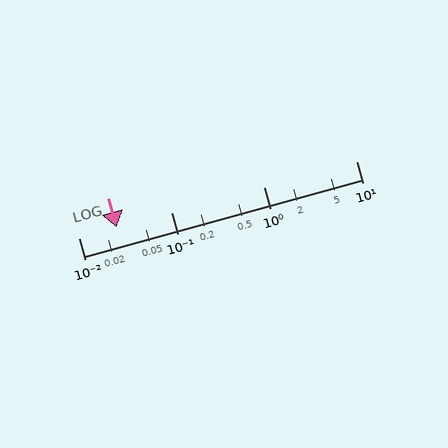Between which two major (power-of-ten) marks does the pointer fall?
The pointer is between 0.01 and 0.1.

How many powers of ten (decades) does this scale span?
The scale spans 3 decades, from 0.01 to 10.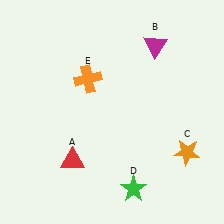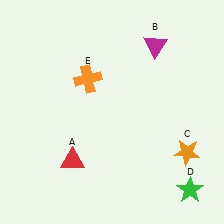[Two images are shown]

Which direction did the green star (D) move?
The green star (D) moved right.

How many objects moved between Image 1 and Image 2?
1 object moved between the two images.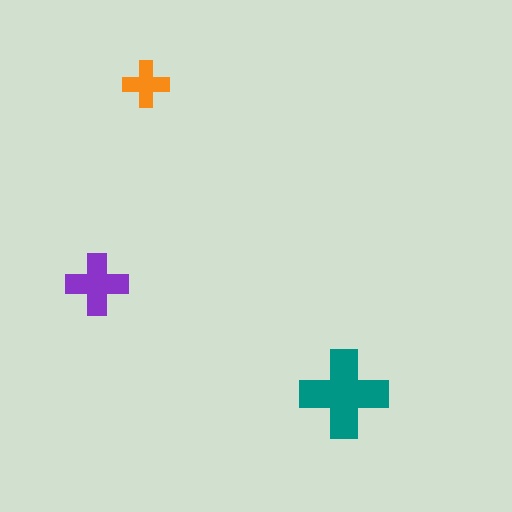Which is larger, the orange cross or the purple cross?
The purple one.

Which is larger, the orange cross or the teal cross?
The teal one.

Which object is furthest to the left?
The purple cross is leftmost.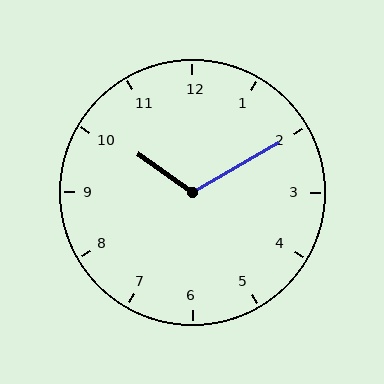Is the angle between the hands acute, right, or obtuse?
It is obtuse.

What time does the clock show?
10:10.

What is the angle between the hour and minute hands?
Approximately 115 degrees.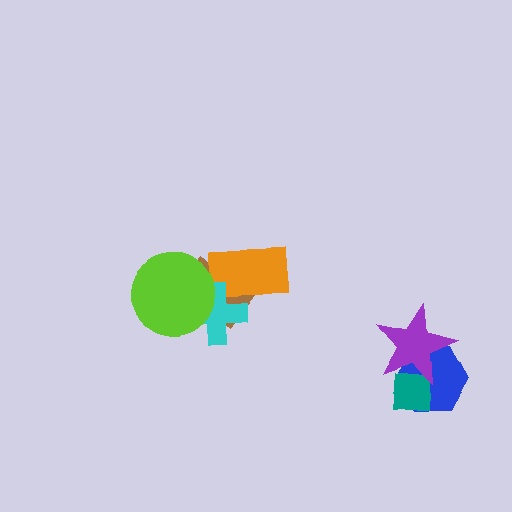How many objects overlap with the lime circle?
2 objects overlap with the lime circle.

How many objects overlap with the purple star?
2 objects overlap with the purple star.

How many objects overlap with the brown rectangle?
3 objects overlap with the brown rectangle.